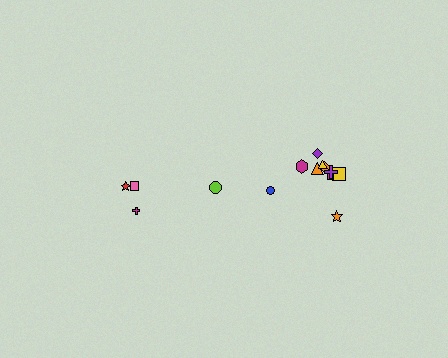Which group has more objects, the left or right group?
The right group.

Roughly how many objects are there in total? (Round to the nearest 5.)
Roughly 15 objects in total.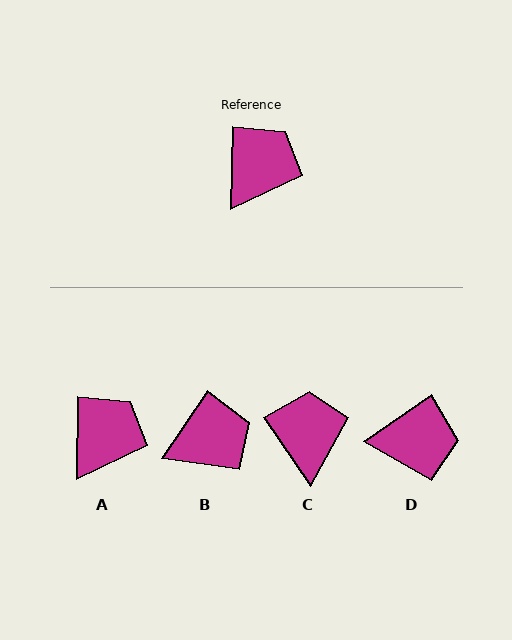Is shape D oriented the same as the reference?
No, it is off by about 55 degrees.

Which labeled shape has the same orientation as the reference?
A.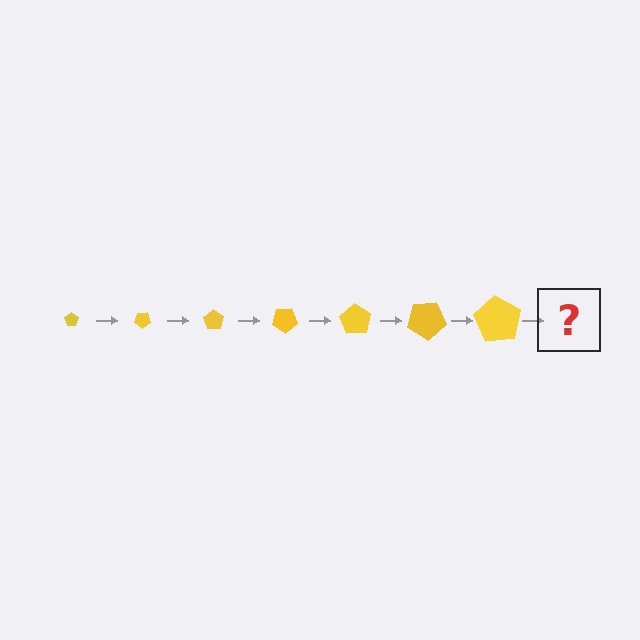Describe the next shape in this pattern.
It should be a pentagon, larger than the previous one and rotated 245 degrees from the start.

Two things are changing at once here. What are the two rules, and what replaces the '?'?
The two rules are that the pentagon grows larger each step and it rotates 35 degrees each step. The '?' should be a pentagon, larger than the previous one and rotated 245 degrees from the start.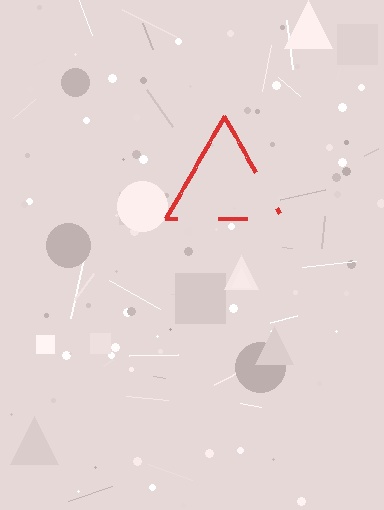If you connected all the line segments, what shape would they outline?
They would outline a triangle.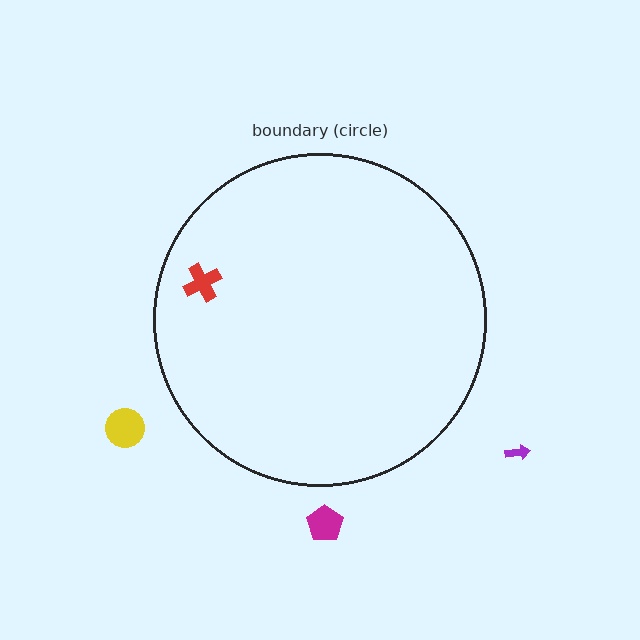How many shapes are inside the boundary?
1 inside, 3 outside.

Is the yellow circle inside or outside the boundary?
Outside.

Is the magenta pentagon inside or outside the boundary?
Outside.